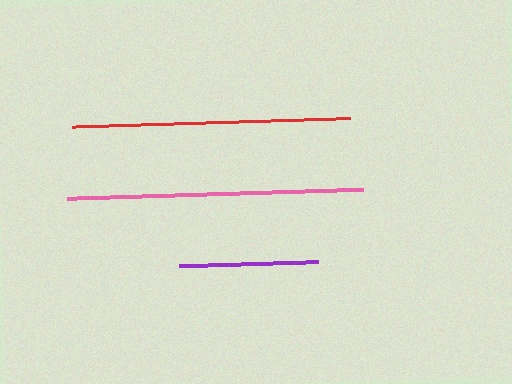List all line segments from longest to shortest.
From longest to shortest: pink, red, purple.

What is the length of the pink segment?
The pink segment is approximately 296 pixels long.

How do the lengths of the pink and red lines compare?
The pink and red lines are approximately the same length.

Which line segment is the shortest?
The purple line is the shortest at approximately 139 pixels.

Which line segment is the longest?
The pink line is the longest at approximately 296 pixels.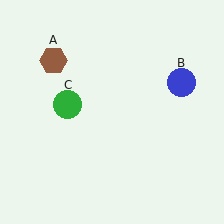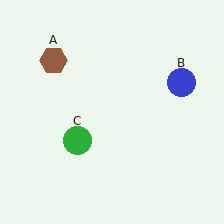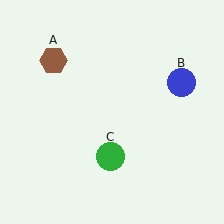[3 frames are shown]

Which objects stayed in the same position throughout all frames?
Brown hexagon (object A) and blue circle (object B) remained stationary.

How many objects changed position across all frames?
1 object changed position: green circle (object C).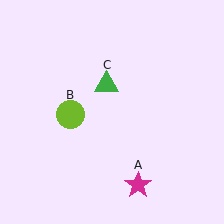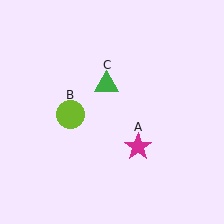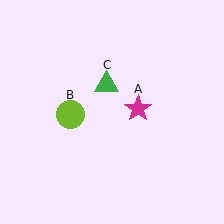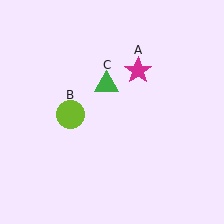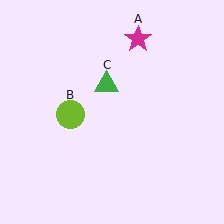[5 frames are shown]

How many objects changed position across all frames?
1 object changed position: magenta star (object A).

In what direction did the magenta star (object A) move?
The magenta star (object A) moved up.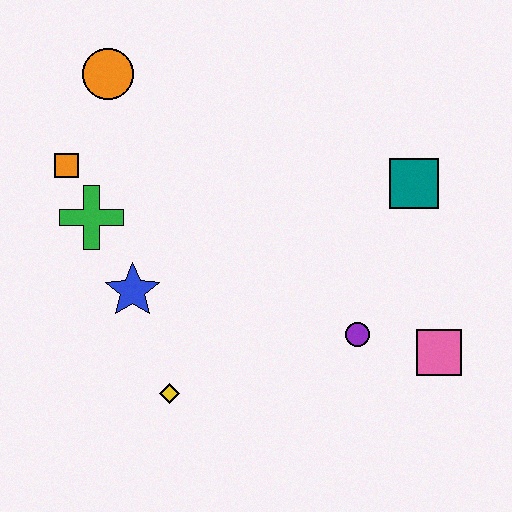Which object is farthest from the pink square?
The orange circle is farthest from the pink square.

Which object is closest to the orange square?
The green cross is closest to the orange square.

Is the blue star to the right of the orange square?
Yes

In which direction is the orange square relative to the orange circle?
The orange square is below the orange circle.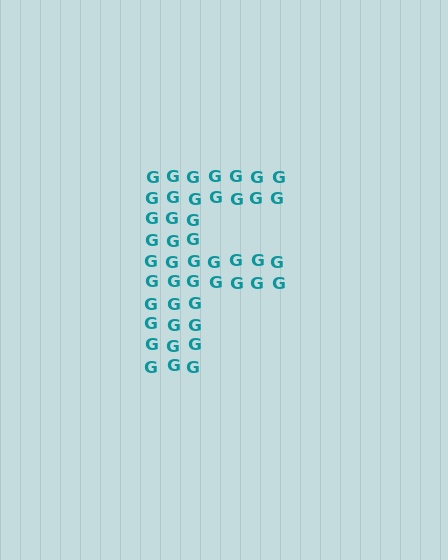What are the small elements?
The small elements are letter G's.